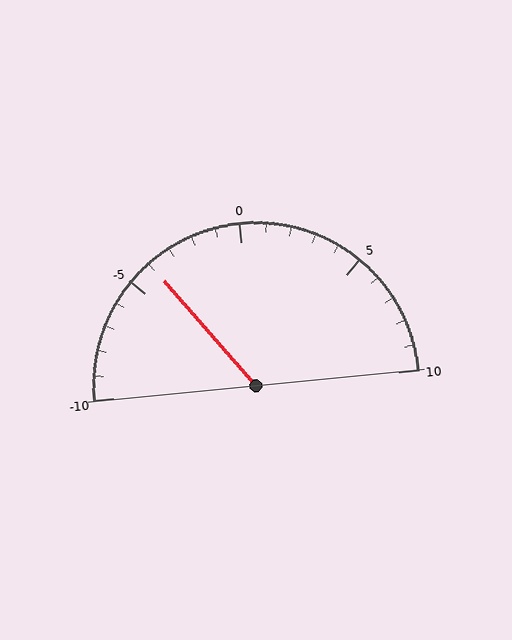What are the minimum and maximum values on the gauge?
The gauge ranges from -10 to 10.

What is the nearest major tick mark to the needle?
The nearest major tick mark is -5.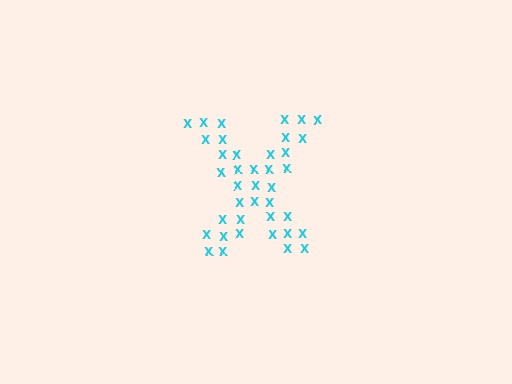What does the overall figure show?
The overall figure shows the letter X.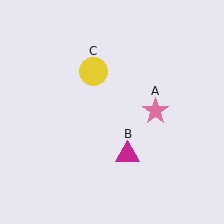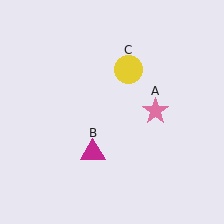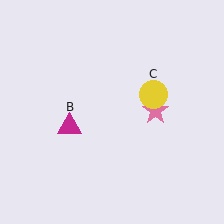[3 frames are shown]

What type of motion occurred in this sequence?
The magenta triangle (object B), yellow circle (object C) rotated clockwise around the center of the scene.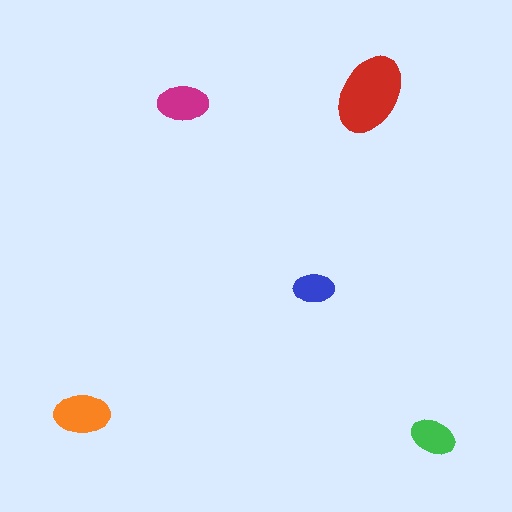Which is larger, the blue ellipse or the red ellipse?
The red one.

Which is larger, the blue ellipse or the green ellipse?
The green one.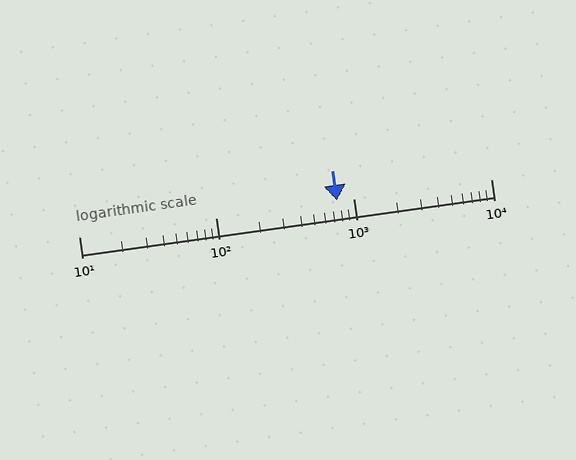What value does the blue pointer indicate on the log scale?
The pointer indicates approximately 750.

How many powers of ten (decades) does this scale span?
The scale spans 3 decades, from 10 to 10000.